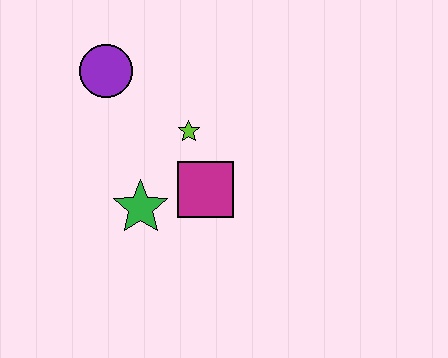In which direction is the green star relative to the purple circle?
The green star is below the purple circle.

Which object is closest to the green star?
The magenta square is closest to the green star.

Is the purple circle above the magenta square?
Yes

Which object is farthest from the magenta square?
The purple circle is farthest from the magenta square.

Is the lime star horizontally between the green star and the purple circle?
No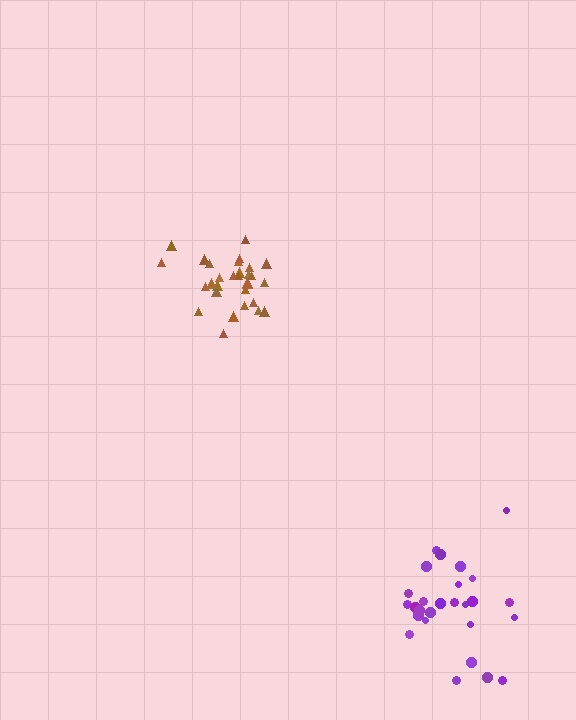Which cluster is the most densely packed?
Brown.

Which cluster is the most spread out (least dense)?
Purple.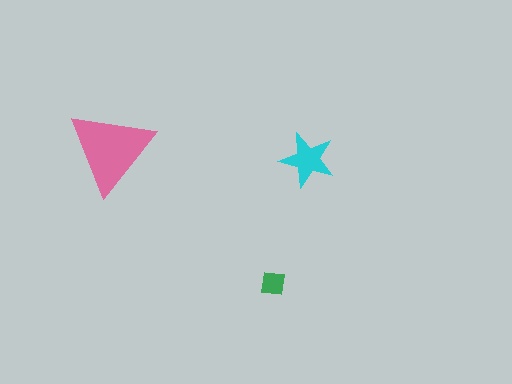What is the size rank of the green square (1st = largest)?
3rd.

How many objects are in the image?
There are 3 objects in the image.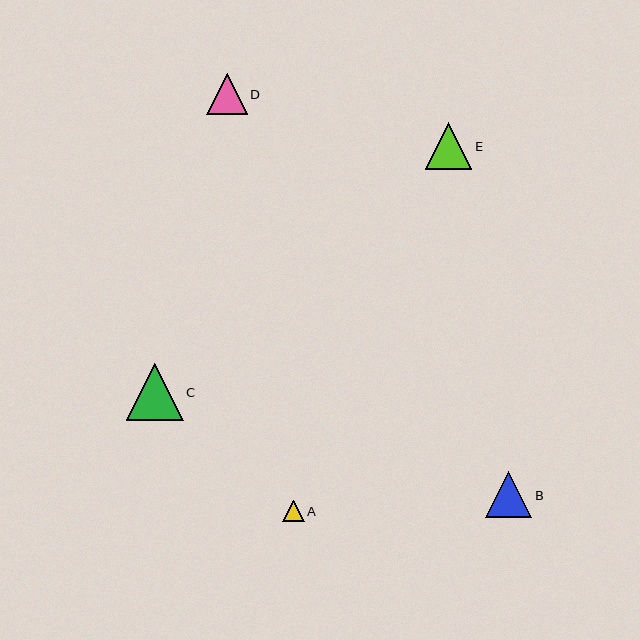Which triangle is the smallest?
Triangle A is the smallest with a size of approximately 21 pixels.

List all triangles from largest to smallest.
From largest to smallest: C, B, E, D, A.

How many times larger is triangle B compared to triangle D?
Triangle B is approximately 1.1 times the size of triangle D.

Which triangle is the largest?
Triangle C is the largest with a size of approximately 57 pixels.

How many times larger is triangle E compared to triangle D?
Triangle E is approximately 1.1 times the size of triangle D.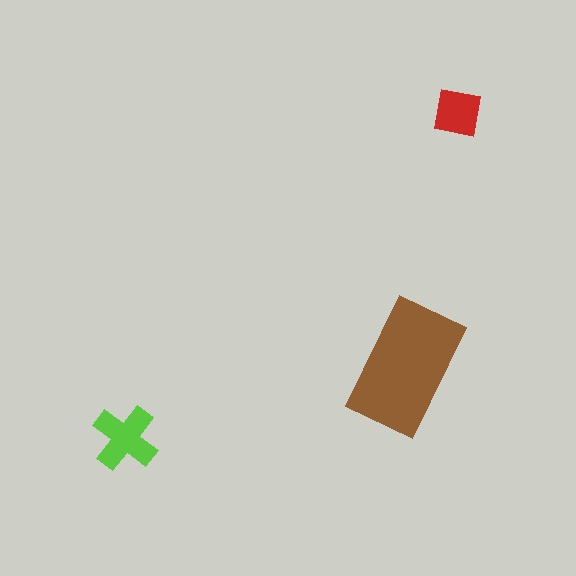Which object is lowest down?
The lime cross is bottommost.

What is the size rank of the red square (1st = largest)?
3rd.